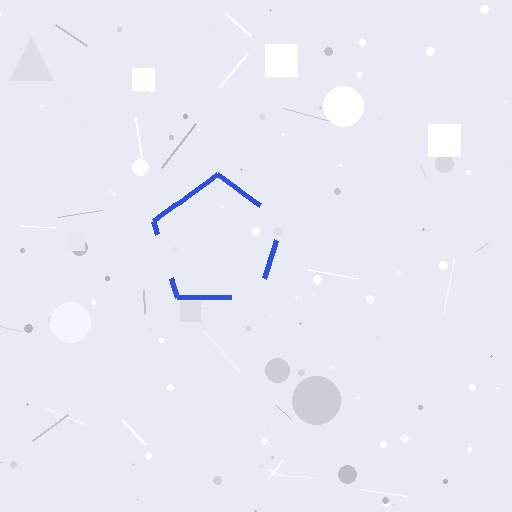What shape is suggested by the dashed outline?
The dashed outline suggests a pentagon.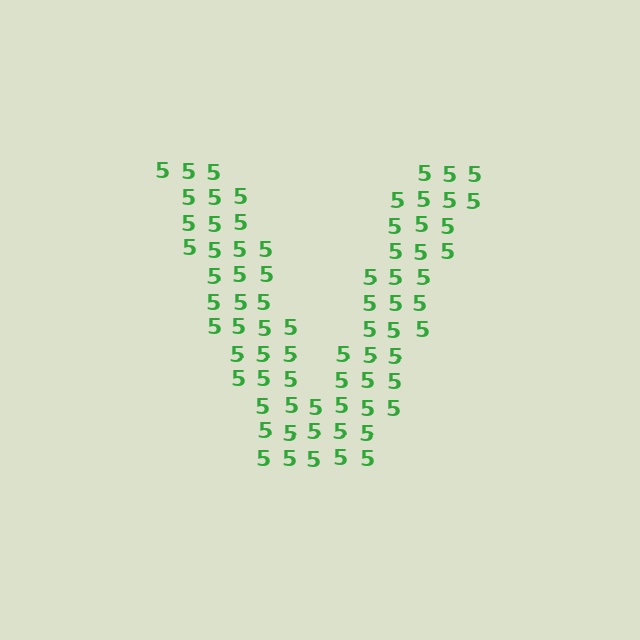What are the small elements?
The small elements are digit 5's.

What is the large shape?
The large shape is the letter V.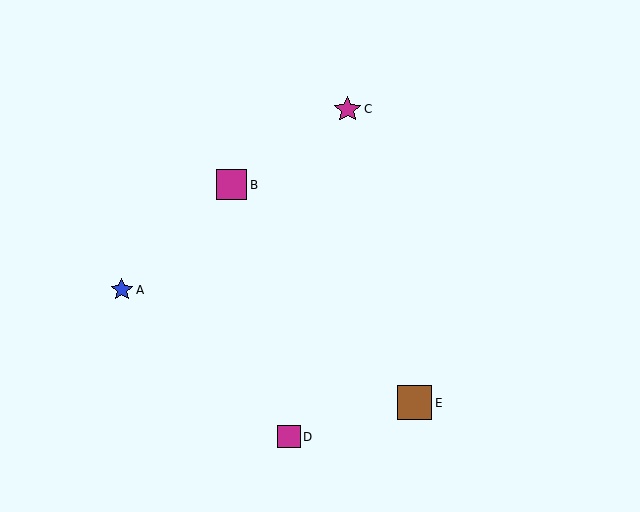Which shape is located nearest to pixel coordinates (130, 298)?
The blue star (labeled A) at (122, 290) is nearest to that location.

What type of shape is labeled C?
Shape C is a magenta star.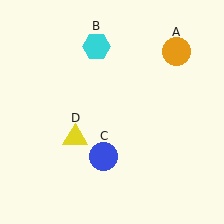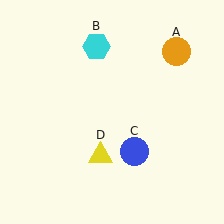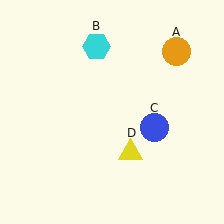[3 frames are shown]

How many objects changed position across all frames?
2 objects changed position: blue circle (object C), yellow triangle (object D).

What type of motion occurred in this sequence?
The blue circle (object C), yellow triangle (object D) rotated counterclockwise around the center of the scene.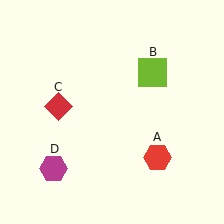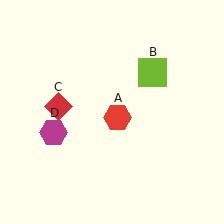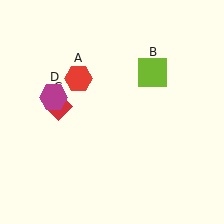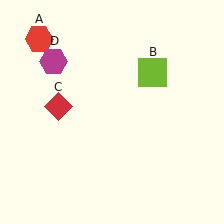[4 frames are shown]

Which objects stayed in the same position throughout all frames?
Lime square (object B) and red diamond (object C) remained stationary.